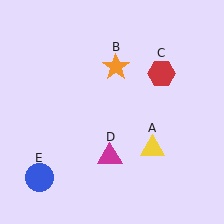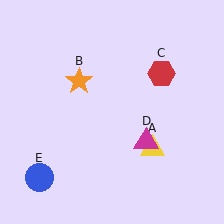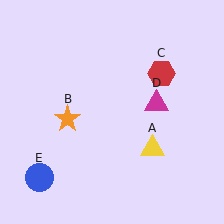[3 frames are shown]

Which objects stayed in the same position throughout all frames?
Yellow triangle (object A) and red hexagon (object C) and blue circle (object E) remained stationary.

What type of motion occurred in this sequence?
The orange star (object B), magenta triangle (object D) rotated counterclockwise around the center of the scene.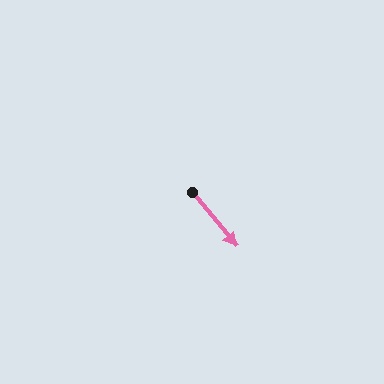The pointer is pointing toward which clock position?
Roughly 5 o'clock.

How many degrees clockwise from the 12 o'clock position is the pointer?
Approximately 140 degrees.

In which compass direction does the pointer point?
Southeast.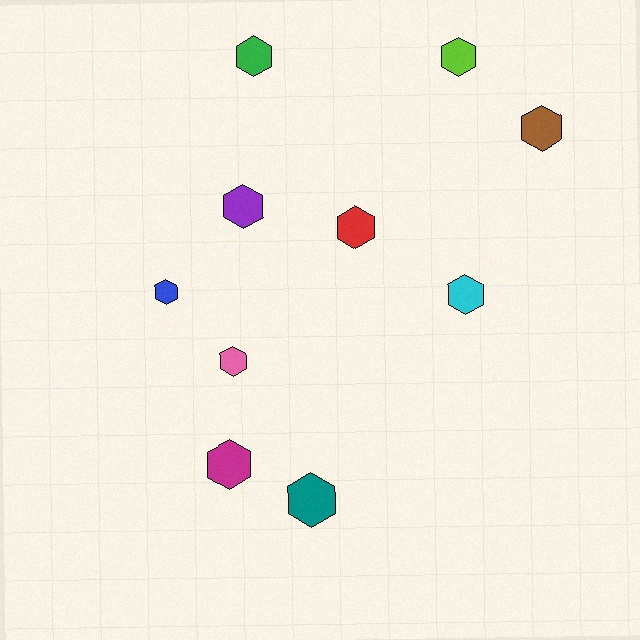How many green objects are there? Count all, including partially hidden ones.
There is 1 green object.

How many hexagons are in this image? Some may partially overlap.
There are 10 hexagons.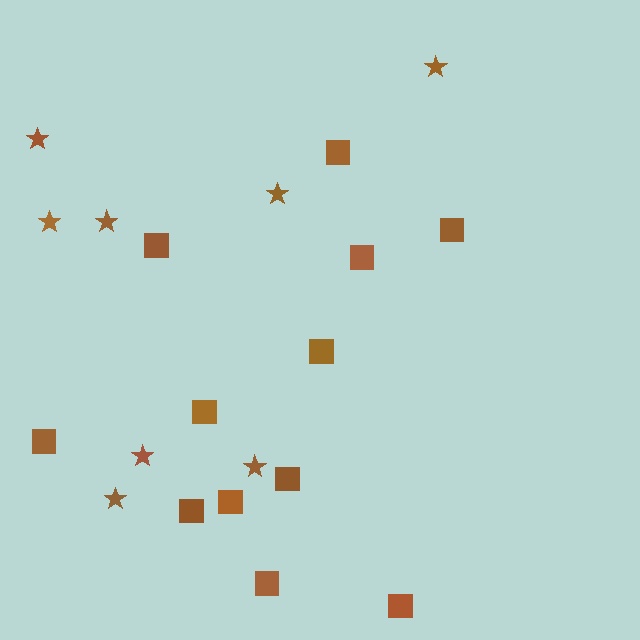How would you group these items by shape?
There are 2 groups: one group of stars (8) and one group of squares (12).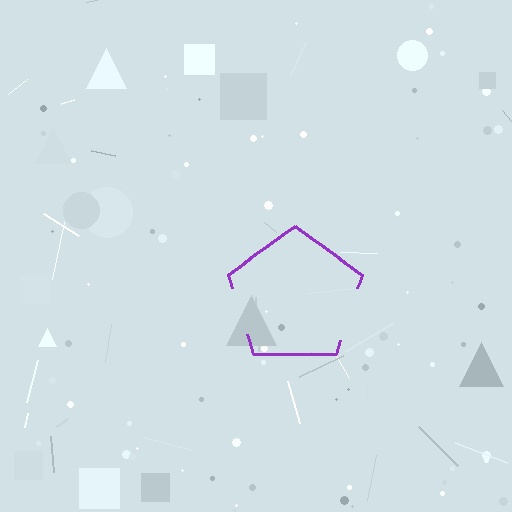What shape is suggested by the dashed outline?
The dashed outline suggests a pentagon.